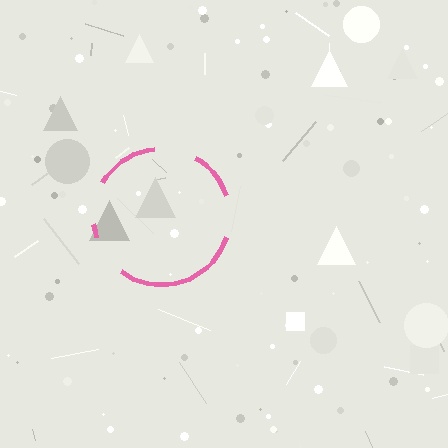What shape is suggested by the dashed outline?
The dashed outline suggests a circle.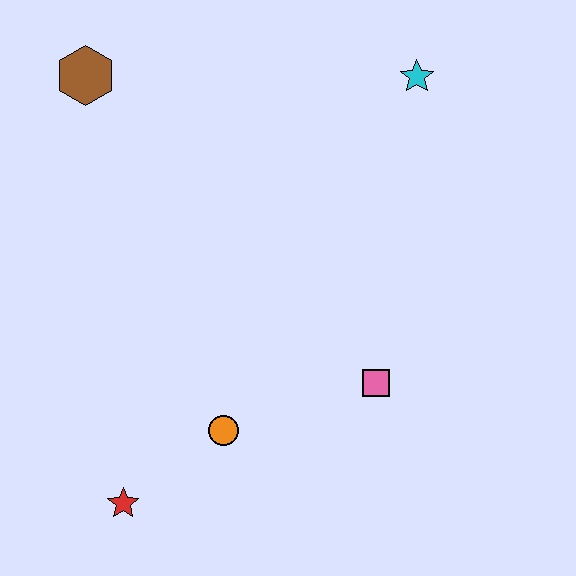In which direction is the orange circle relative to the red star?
The orange circle is to the right of the red star.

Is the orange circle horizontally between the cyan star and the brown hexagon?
Yes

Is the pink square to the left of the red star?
No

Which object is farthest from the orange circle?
The cyan star is farthest from the orange circle.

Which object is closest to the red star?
The orange circle is closest to the red star.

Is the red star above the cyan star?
No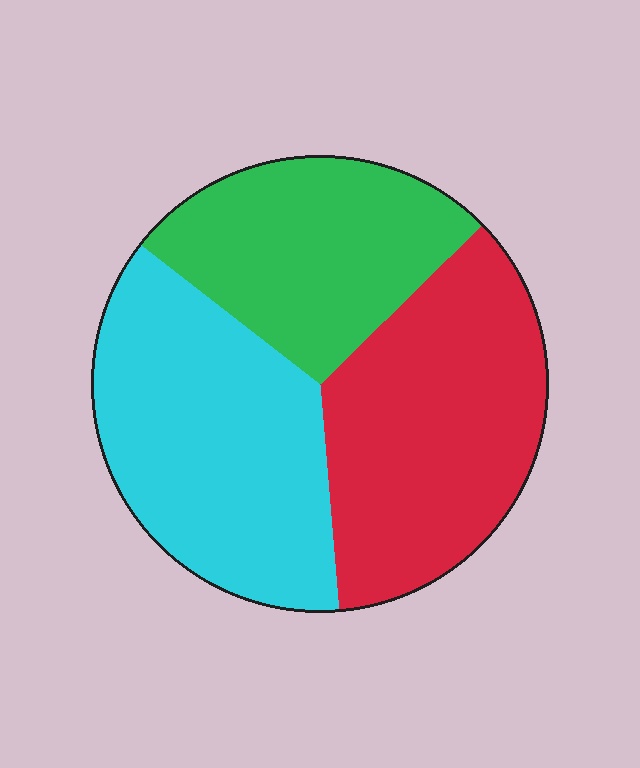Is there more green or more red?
Red.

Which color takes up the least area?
Green, at roughly 25%.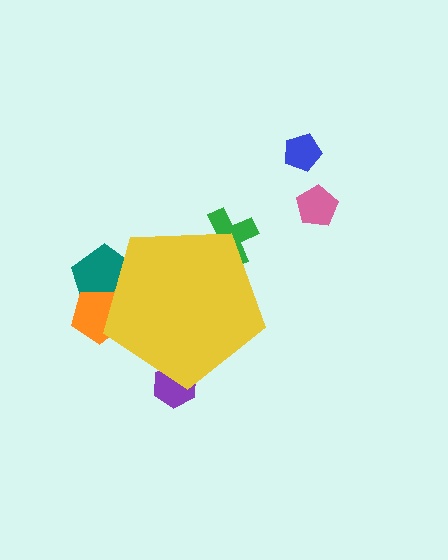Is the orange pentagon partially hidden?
Yes, the orange pentagon is partially hidden behind the yellow pentagon.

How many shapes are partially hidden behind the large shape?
4 shapes are partially hidden.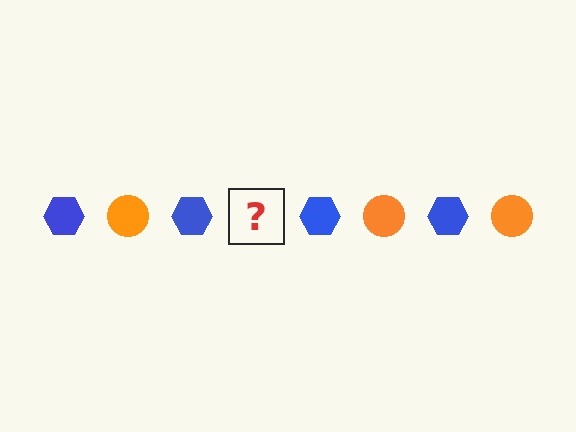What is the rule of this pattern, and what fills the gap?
The rule is that the pattern alternates between blue hexagon and orange circle. The gap should be filled with an orange circle.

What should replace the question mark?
The question mark should be replaced with an orange circle.